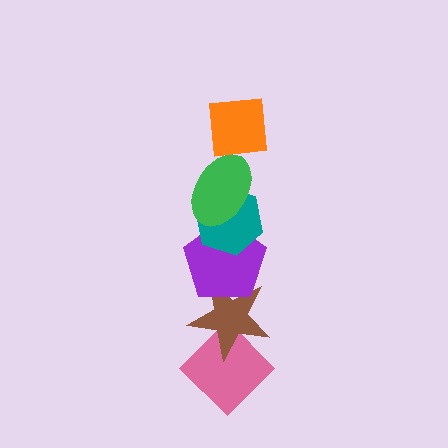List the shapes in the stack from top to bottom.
From top to bottom: the orange square, the green ellipse, the teal hexagon, the purple pentagon, the brown star, the pink diamond.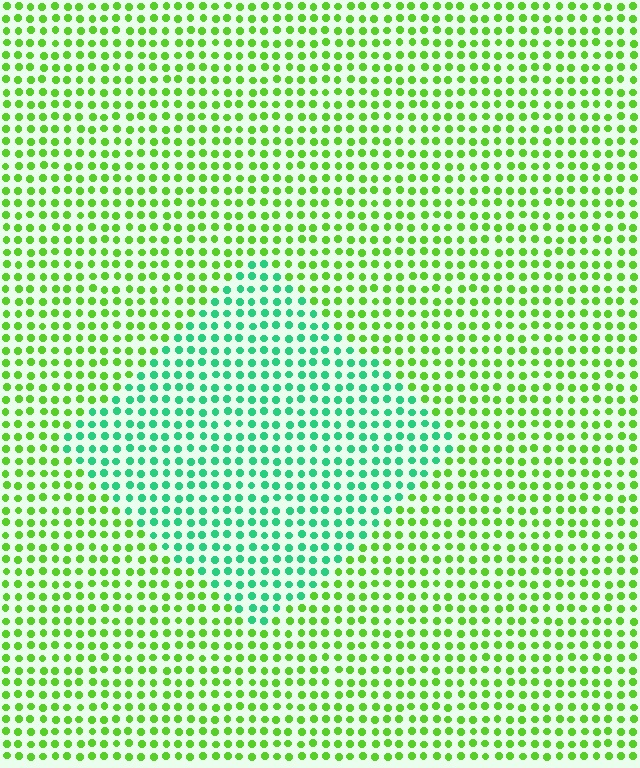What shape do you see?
I see a diamond.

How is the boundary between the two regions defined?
The boundary is defined purely by a slight shift in hue (about 48 degrees). Spacing, size, and orientation are identical on both sides.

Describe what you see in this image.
The image is filled with small lime elements in a uniform arrangement. A diamond-shaped region is visible where the elements are tinted to a slightly different hue, forming a subtle color boundary.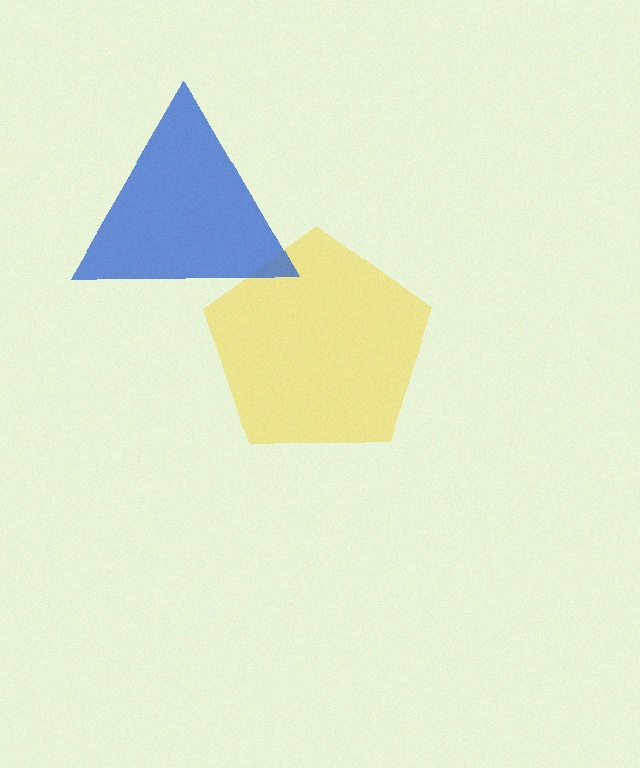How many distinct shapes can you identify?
There are 2 distinct shapes: a yellow pentagon, a blue triangle.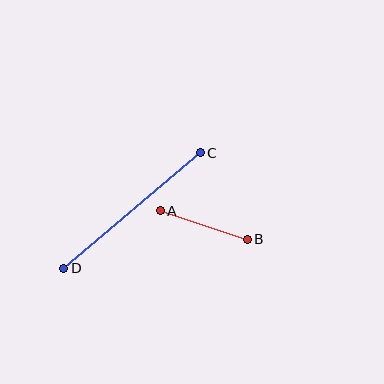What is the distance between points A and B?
The distance is approximately 91 pixels.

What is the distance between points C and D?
The distance is approximately 179 pixels.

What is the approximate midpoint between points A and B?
The midpoint is at approximately (204, 225) pixels.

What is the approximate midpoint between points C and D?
The midpoint is at approximately (132, 210) pixels.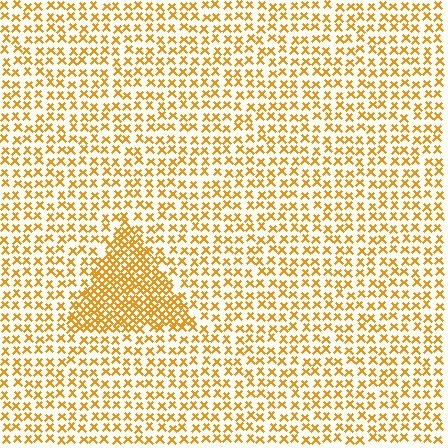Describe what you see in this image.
The image contains small orange elements arranged at two different densities. A triangle-shaped region is visible where the elements are more densely packed than the surrounding area.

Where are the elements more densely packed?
The elements are more densely packed inside the triangle boundary.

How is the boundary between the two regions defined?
The boundary is defined by a change in element density (approximately 2.2x ratio). All elements are the same color, size, and shape.